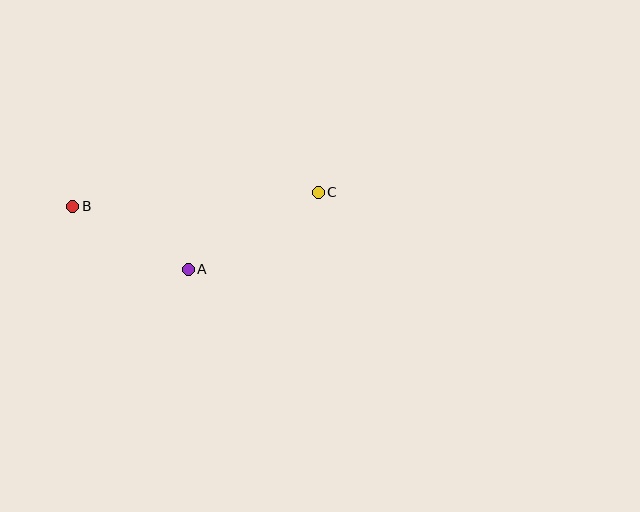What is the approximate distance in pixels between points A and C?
The distance between A and C is approximately 151 pixels.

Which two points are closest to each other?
Points A and B are closest to each other.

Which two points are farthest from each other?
Points B and C are farthest from each other.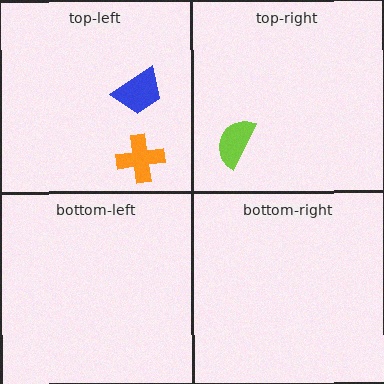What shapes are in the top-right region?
The lime semicircle.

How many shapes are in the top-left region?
2.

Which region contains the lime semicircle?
The top-right region.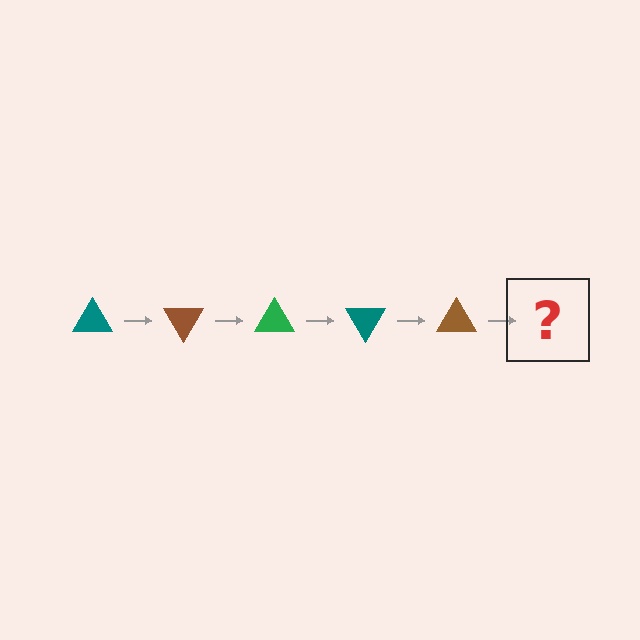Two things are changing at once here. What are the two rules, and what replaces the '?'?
The two rules are that it rotates 60 degrees each step and the color cycles through teal, brown, and green. The '?' should be a green triangle, rotated 300 degrees from the start.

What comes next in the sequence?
The next element should be a green triangle, rotated 300 degrees from the start.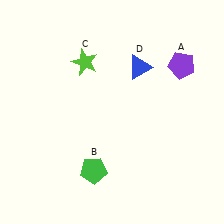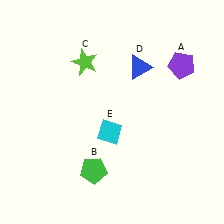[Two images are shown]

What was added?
A cyan diamond (E) was added in Image 2.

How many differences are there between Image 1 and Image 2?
There is 1 difference between the two images.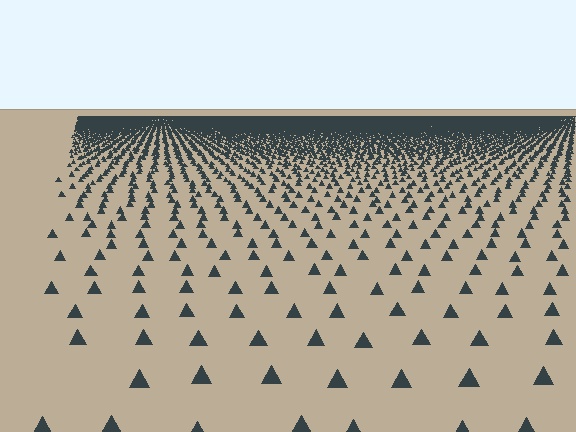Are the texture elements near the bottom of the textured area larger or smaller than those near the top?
Larger. Near the bottom, elements are closer to the viewer and appear at a bigger on-screen size.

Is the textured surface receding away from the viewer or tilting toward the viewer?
The surface is receding away from the viewer. Texture elements get smaller and denser toward the top.